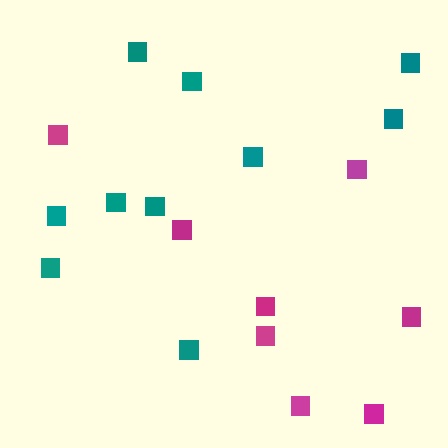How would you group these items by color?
There are 2 groups: one group of teal squares (10) and one group of magenta squares (8).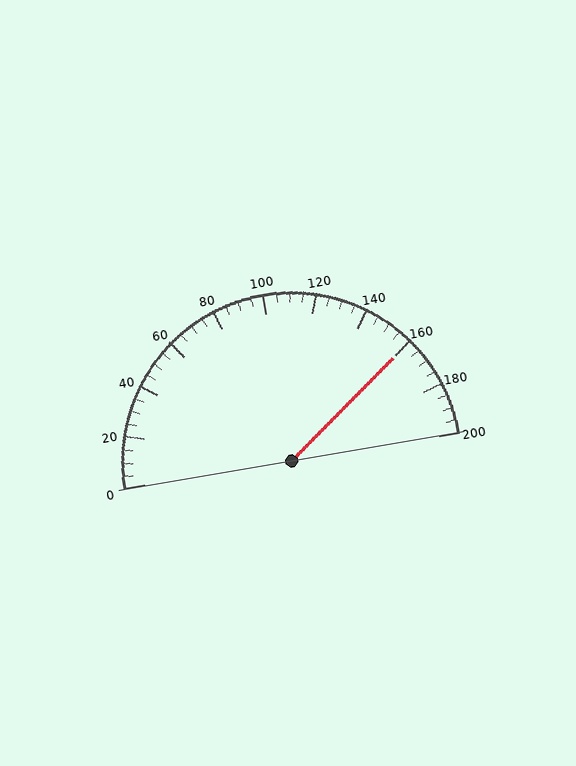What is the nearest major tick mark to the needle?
The nearest major tick mark is 160.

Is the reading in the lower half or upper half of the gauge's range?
The reading is in the upper half of the range (0 to 200).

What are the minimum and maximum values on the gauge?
The gauge ranges from 0 to 200.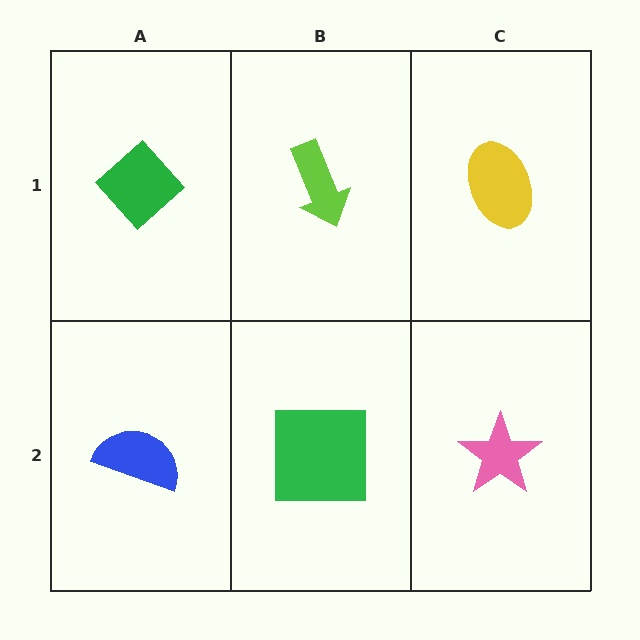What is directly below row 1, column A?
A blue semicircle.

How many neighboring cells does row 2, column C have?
2.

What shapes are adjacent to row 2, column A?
A green diamond (row 1, column A), a green square (row 2, column B).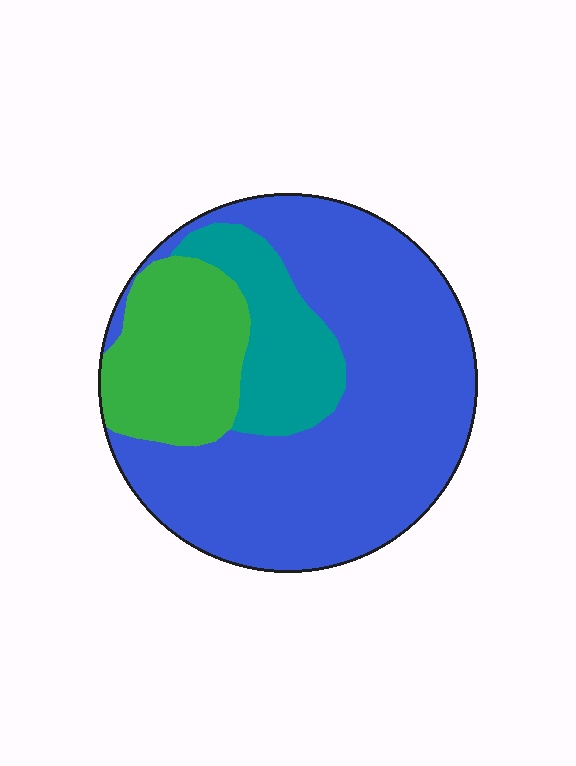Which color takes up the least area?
Teal, at roughly 15%.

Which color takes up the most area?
Blue, at roughly 65%.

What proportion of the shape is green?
Green takes up less than a quarter of the shape.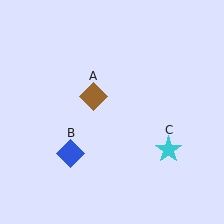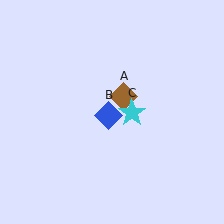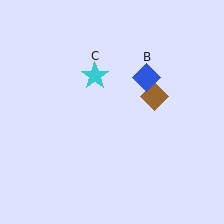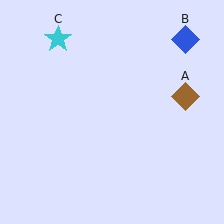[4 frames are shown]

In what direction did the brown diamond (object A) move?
The brown diamond (object A) moved right.